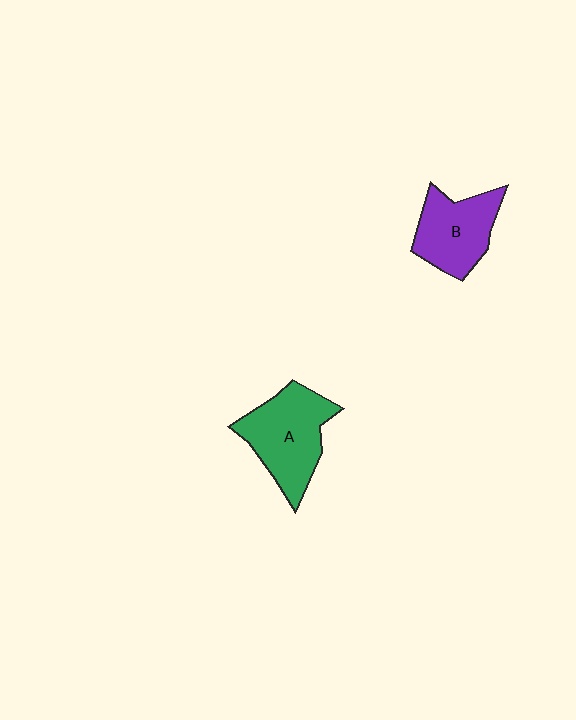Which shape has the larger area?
Shape A (green).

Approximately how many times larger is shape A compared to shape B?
Approximately 1.2 times.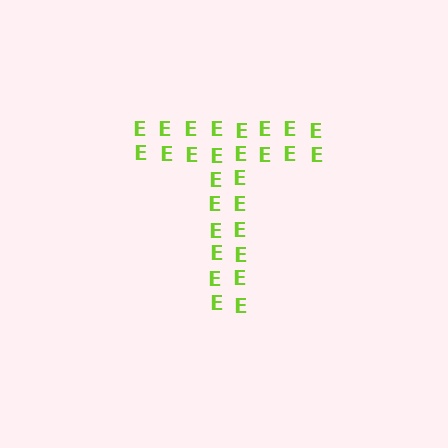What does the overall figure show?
The overall figure shows the letter T.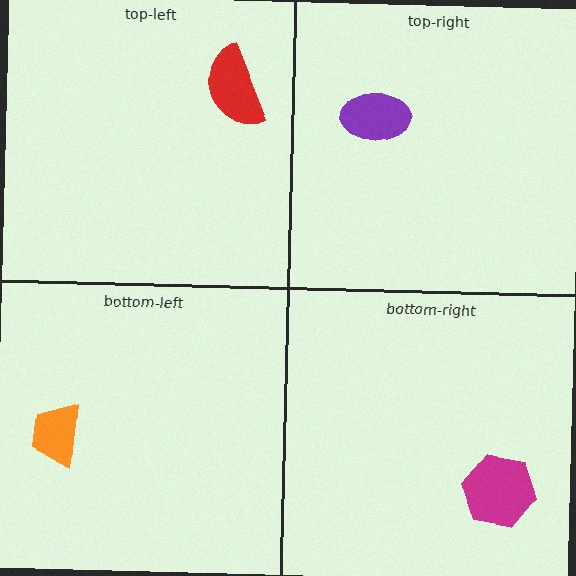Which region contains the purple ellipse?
The top-right region.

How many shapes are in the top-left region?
1.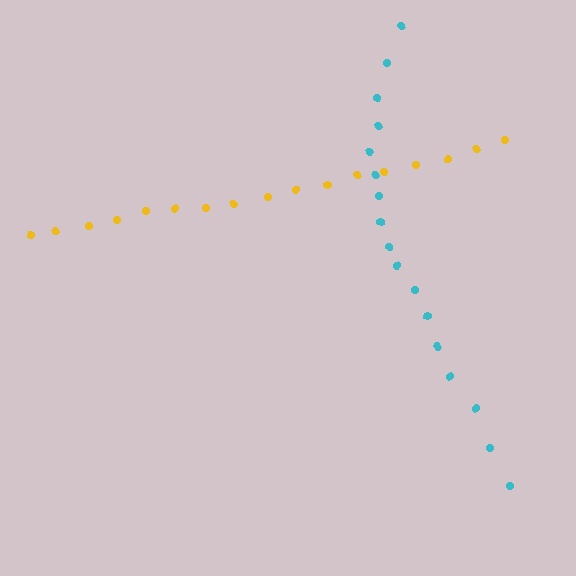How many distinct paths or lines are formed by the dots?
There are 2 distinct paths.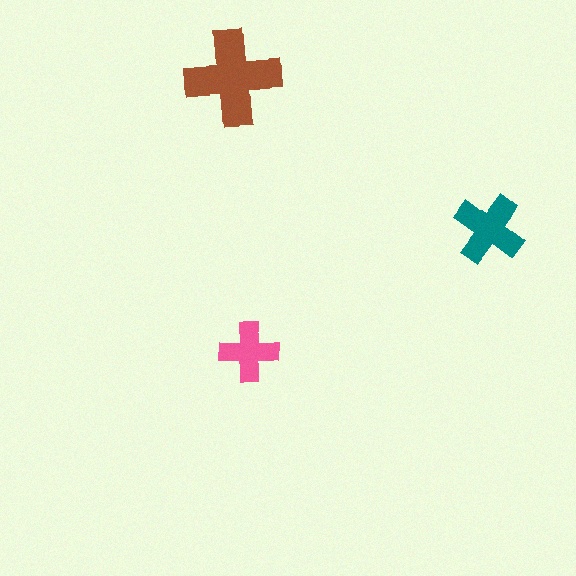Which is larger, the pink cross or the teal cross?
The teal one.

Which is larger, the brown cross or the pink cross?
The brown one.